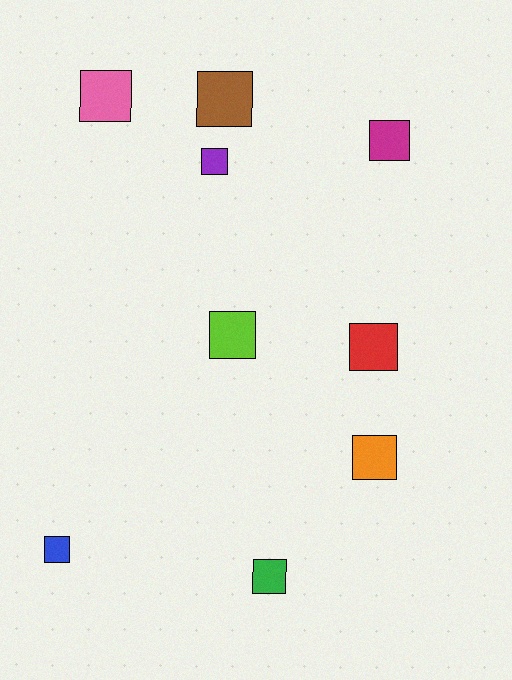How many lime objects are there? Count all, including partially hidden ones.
There is 1 lime object.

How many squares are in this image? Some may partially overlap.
There are 9 squares.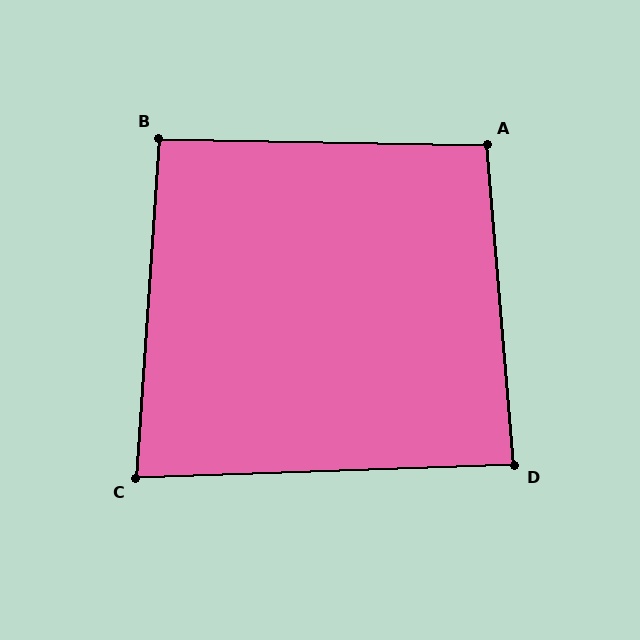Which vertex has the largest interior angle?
A, at approximately 96 degrees.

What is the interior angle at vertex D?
Approximately 87 degrees (approximately right).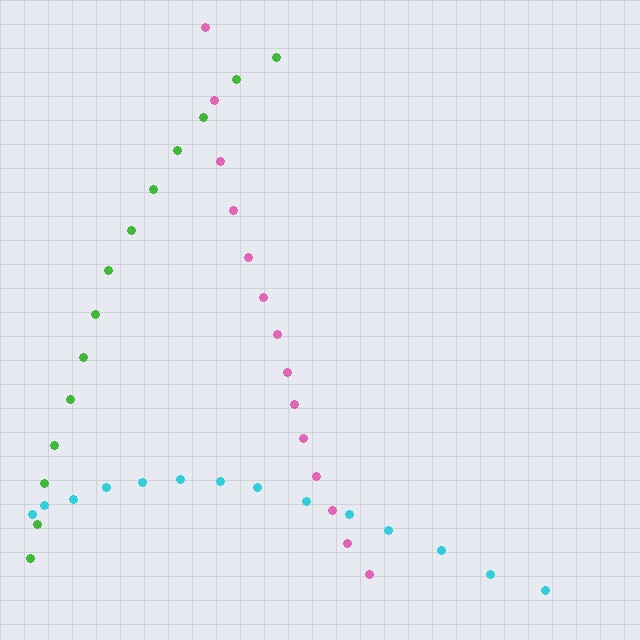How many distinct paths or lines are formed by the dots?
There are 3 distinct paths.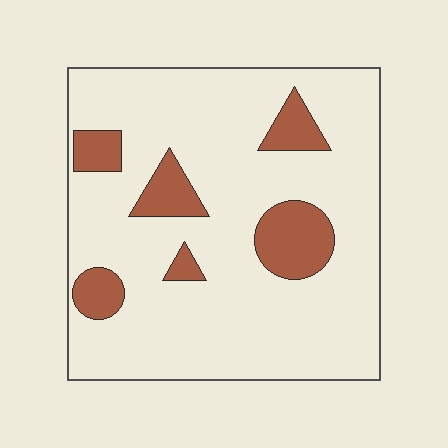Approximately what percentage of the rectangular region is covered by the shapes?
Approximately 15%.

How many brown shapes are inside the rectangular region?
6.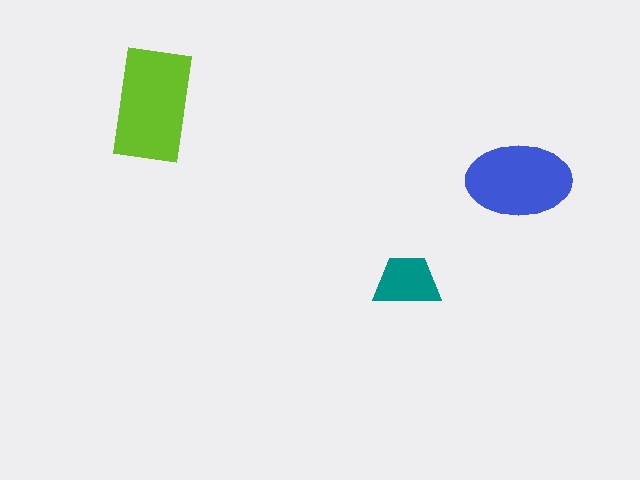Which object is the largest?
The lime rectangle.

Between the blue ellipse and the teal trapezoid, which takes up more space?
The blue ellipse.